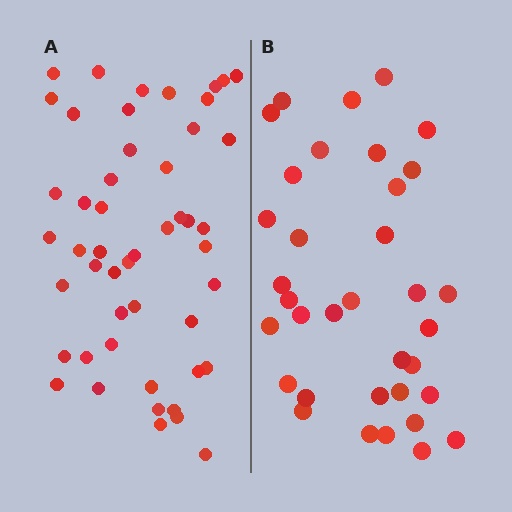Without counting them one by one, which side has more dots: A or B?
Region A (the left region) has more dots.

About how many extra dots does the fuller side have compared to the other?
Region A has approximately 15 more dots than region B.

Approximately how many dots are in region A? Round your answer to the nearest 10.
About 50 dots. (The exact count is 49, which rounds to 50.)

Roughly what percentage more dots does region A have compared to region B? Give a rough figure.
About 40% more.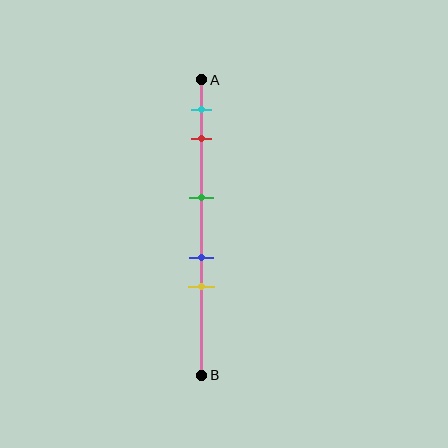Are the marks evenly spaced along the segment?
No, the marks are not evenly spaced.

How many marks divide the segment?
There are 5 marks dividing the segment.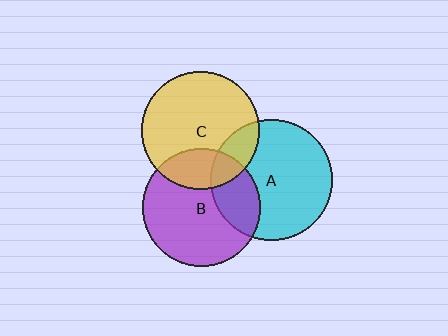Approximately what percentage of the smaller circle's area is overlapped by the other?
Approximately 25%.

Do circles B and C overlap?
Yes.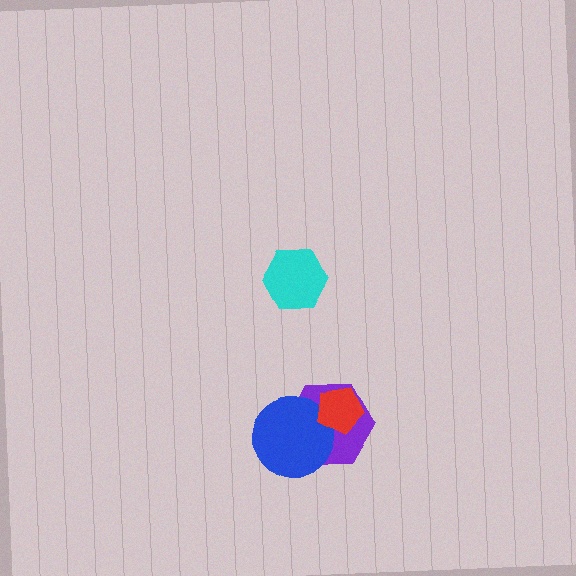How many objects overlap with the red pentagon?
2 objects overlap with the red pentagon.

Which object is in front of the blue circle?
The red pentagon is in front of the blue circle.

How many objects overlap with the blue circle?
2 objects overlap with the blue circle.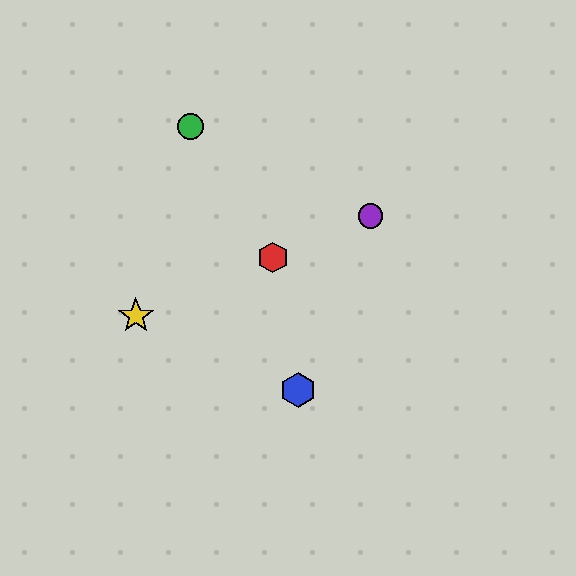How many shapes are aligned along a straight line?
3 shapes (the red hexagon, the yellow star, the purple circle) are aligned along a straight line.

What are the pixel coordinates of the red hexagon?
The red hexagon is at (273, 257).